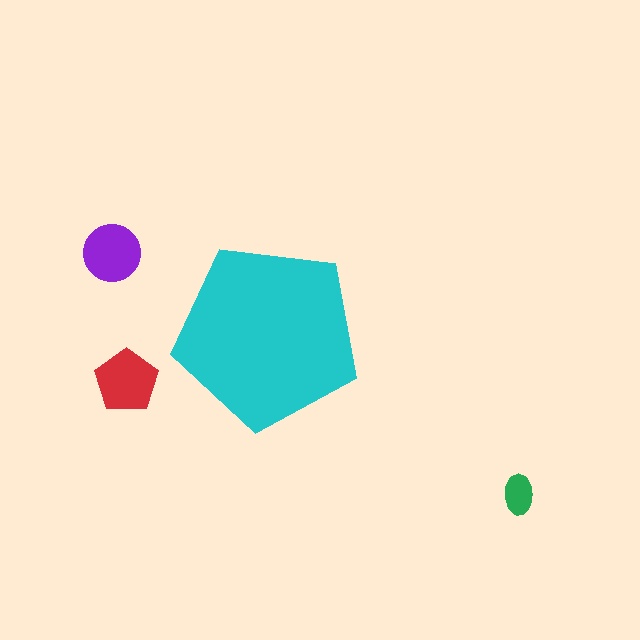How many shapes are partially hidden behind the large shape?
0 shapes are partially hidden.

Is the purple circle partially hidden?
No, the purple circle is fully visible.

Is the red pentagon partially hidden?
No, the red pentagon is fully visible.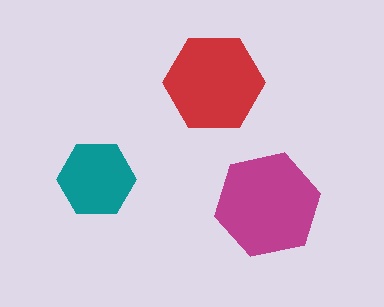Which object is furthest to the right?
The magenta hexagon is rightmost.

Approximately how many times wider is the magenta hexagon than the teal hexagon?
About 1.5 times wider.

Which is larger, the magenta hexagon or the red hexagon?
The magenta one.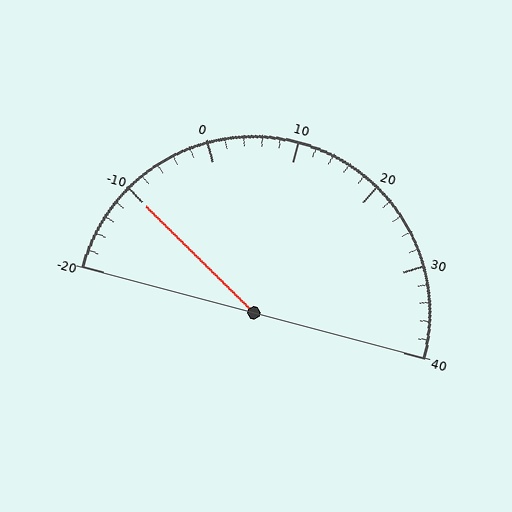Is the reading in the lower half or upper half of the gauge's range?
The reading is in the lower half of the range (-20 to 40).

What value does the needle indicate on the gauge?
The needle indicates approximately -10.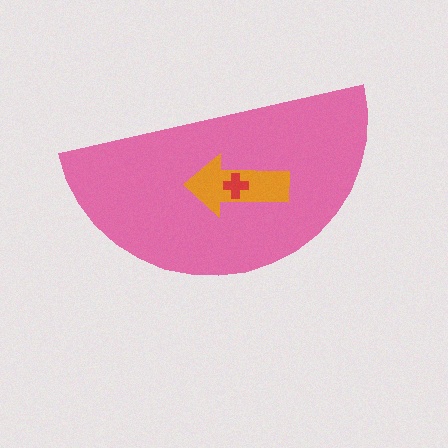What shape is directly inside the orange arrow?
The red cross.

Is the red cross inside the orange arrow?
Yes.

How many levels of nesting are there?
3.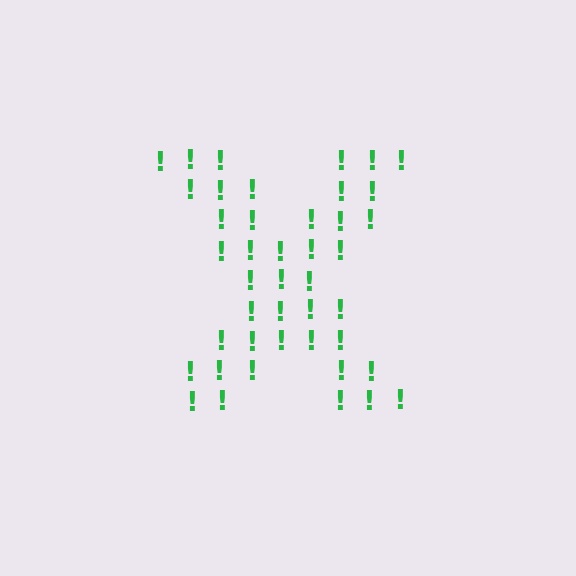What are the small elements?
The small elements are exclamation marks.